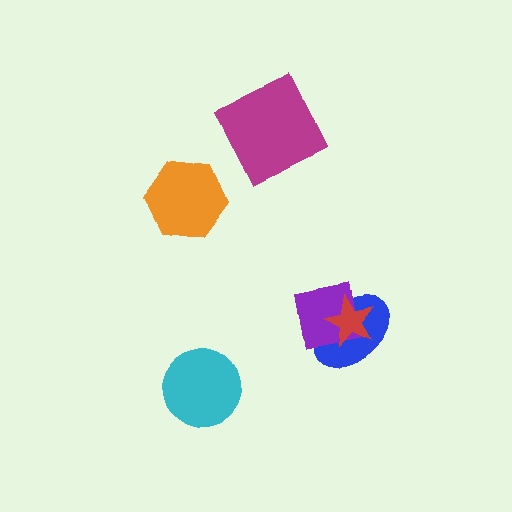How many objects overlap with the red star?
2 objects overlap with the red star.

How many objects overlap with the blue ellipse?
2 objects overlap with the blue ellipse.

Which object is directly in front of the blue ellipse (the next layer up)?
The purple square is directly in front of the blue ellipse.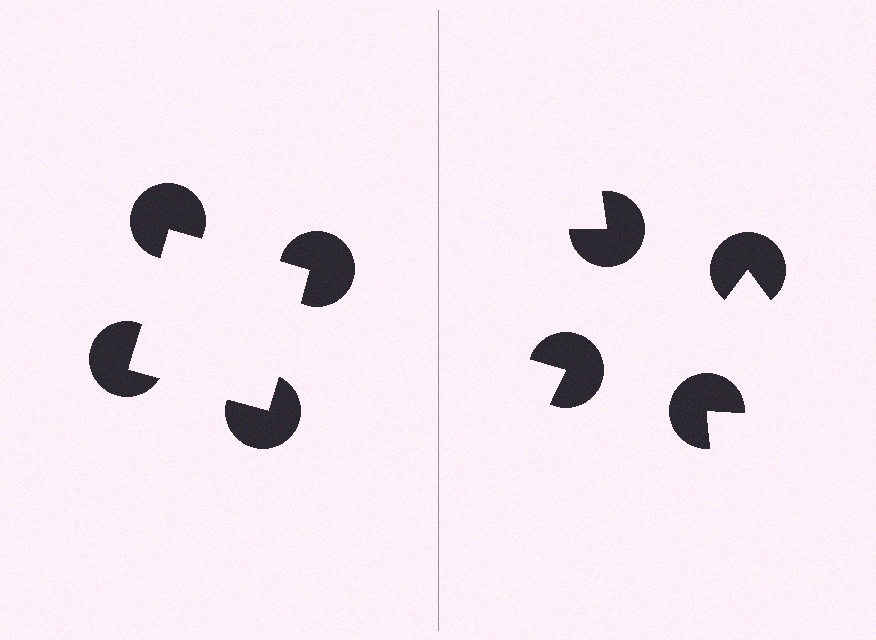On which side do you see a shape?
An illusory square appears on the left side. On the right side the wedge cuts are rotated, so no coherent shape forms.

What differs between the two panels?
The pac-man discs are positioned identically on both sides; only the wedge orientations differ. On the left they align to a square; on the right they are misaligned.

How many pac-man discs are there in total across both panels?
8 — 4 on each side.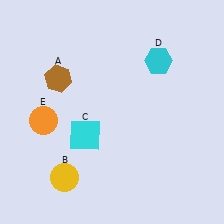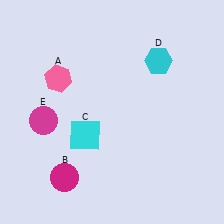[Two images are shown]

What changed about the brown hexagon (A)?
In Image 1, A is brown. In Image 2, it changed to pink.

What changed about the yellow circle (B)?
In Image 1, B is yellow. In Image 2, it changed to magenta.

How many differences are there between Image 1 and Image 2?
There are 3 differences between the two images.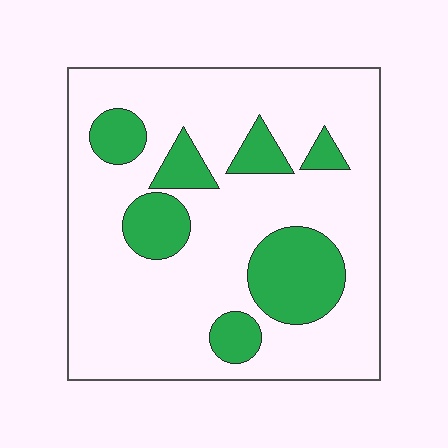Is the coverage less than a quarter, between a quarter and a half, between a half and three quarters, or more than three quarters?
Less than a quarter.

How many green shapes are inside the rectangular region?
7.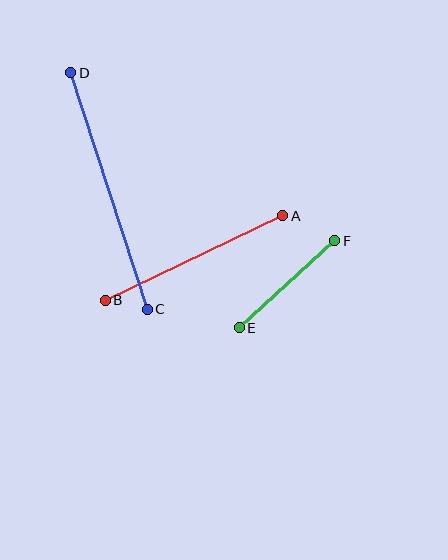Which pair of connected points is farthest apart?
Points C and D are farthest apart.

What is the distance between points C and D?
The distance is approximately 248 pixels.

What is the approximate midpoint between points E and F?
The midpoint is at approximately (287, 284) pixels.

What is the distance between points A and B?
The distance is approximately 197 pixels.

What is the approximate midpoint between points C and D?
The midpoint is at approximately (109, 191) pixels.